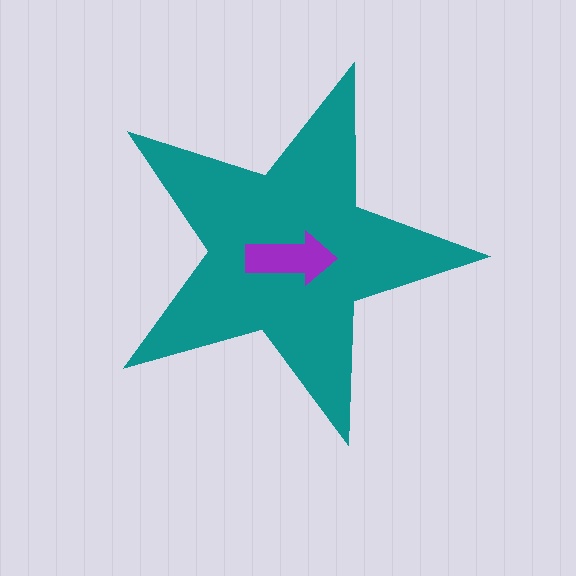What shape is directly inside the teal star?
The purple arrow.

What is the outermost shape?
The teal star.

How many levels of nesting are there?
2.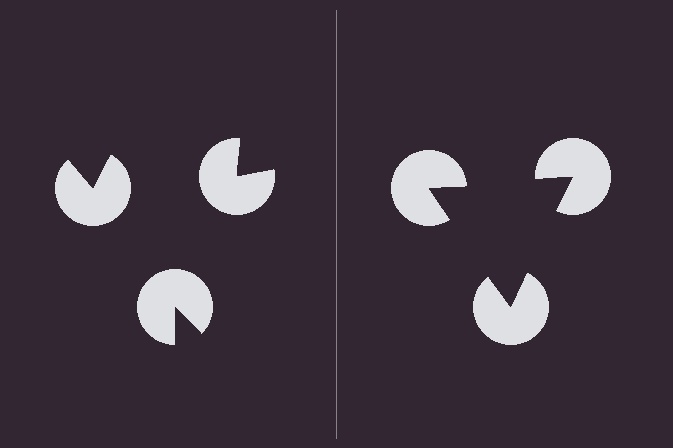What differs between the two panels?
The pac-man discs are positioned identically on both sides; only the wedge orientations differ. On the right they align to a triangle; on the left they are misaligned.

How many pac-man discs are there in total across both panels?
6 — 3 on each side.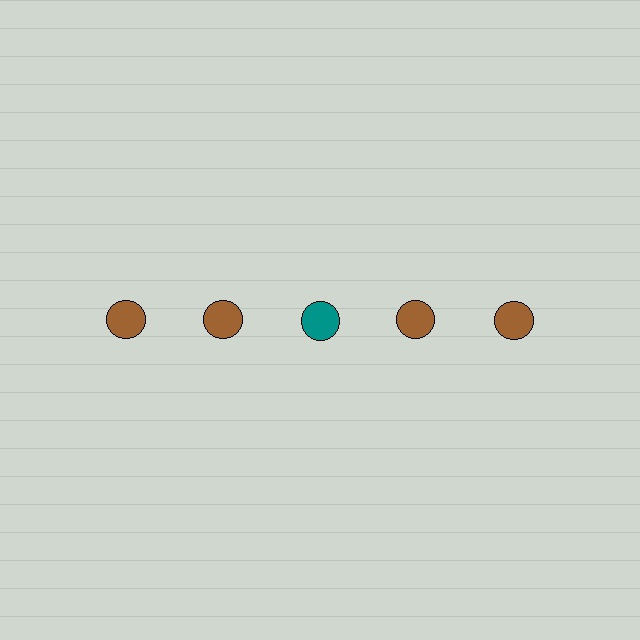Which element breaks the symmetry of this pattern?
The teal circle in the top row, center column breaks the symmetry. All other shapes are brown circles.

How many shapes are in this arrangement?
There are 5 shapes arranged in a grid pattern.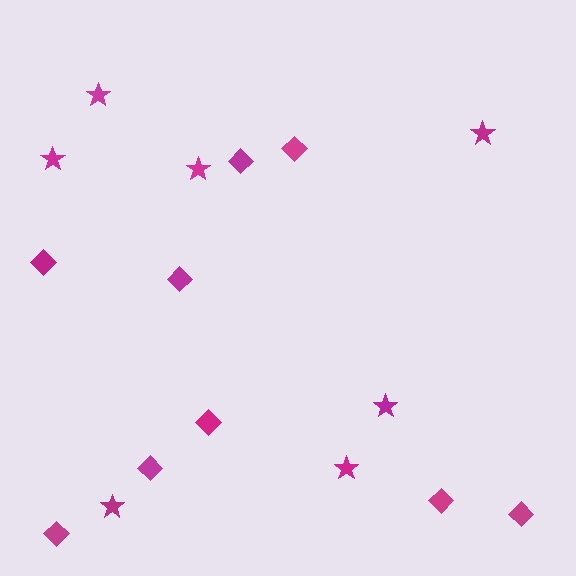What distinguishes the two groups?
There are 2 groups: one group of diamonds (9) and one group of stars (7).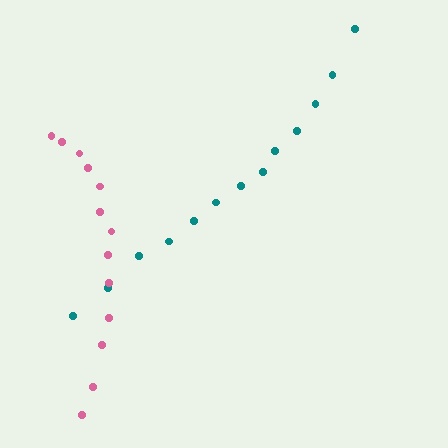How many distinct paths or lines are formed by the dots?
There are 2 distinct paths.